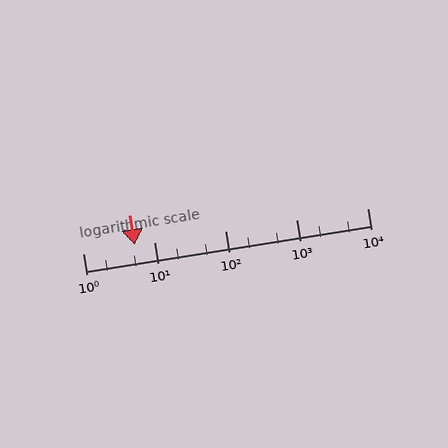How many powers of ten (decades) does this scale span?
The scale spans 4 decades, from 1 to 10000.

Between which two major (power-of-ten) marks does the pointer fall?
The pointer is between 1 and 10.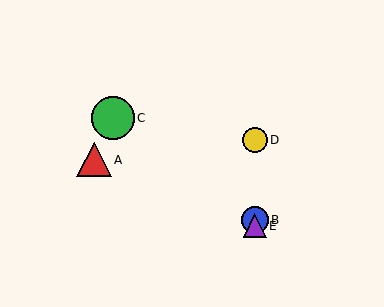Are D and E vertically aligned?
Yes, both are at x≈255.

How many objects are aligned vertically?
3 objects (B, D, E) are aligned vertically.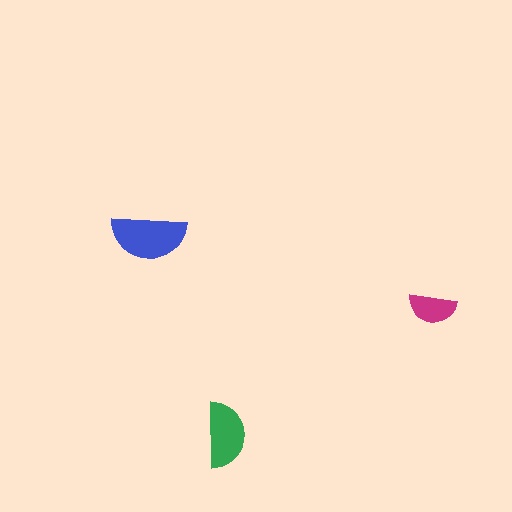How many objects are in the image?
There are 3 objects in the image.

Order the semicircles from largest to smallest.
the blue one, the green one, the magenta one.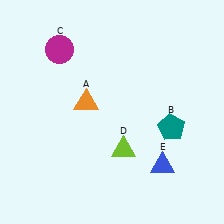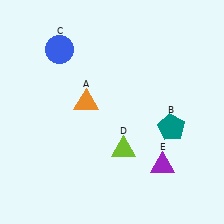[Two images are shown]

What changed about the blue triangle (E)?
In Image 1, E is blue. In Image 2, it changed to purple.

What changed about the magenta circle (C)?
In Image 1, C is magenta. In Image 2, it changed to blue.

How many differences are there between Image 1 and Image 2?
There are 2 differences between the two images.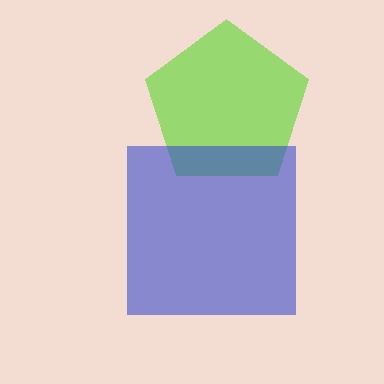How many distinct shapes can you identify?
There are 2 distinct shapes: a lime pentagon, a blue square.